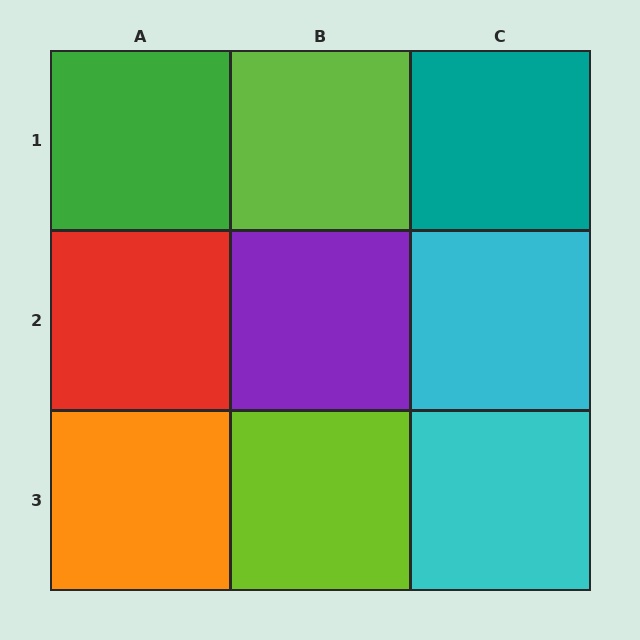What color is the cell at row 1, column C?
Teal.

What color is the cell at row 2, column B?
Purple.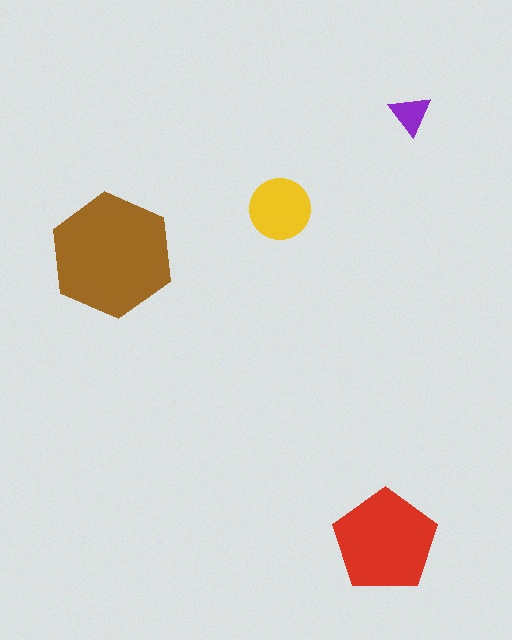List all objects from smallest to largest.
The purple triangle, the yellow circle, the red pentagon, the brown hexagon.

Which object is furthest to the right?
The purple triangle is rightmost.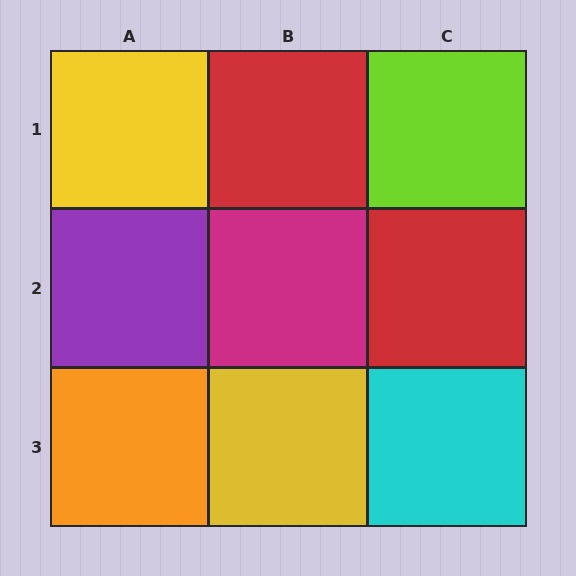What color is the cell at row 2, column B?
Magenta.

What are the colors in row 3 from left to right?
Orange, yellow, cyan.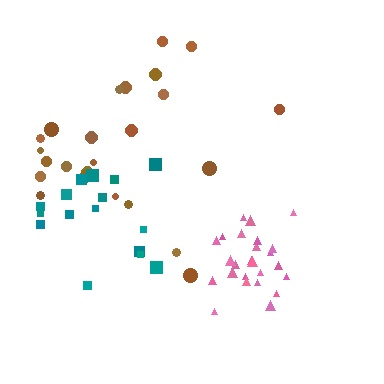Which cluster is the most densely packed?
Pink.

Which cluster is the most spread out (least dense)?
Brown.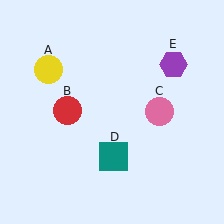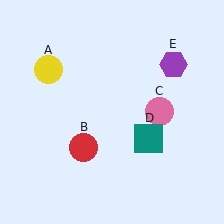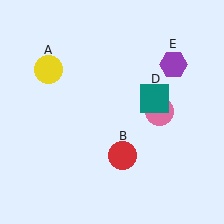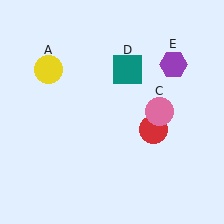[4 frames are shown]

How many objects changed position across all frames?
2 objects changed position: red circle (object B), teal square (object D).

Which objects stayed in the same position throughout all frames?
Yellow circle (object A) and pink circle (object C) and purple hexagon (object E) remained stationary.